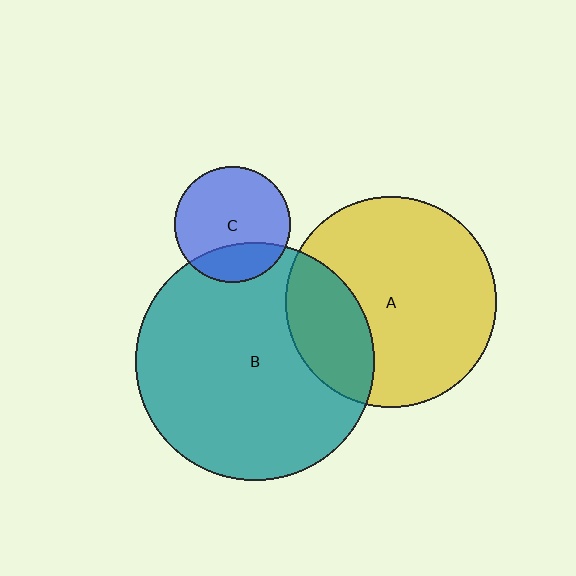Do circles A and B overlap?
Yes.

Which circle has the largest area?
Circle B (teal).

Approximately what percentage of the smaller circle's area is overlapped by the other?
Approximately 25%.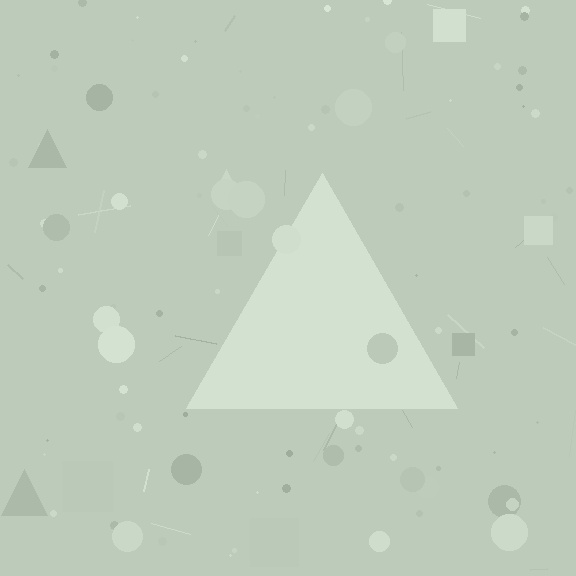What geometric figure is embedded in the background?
A triangle is embedded in the background.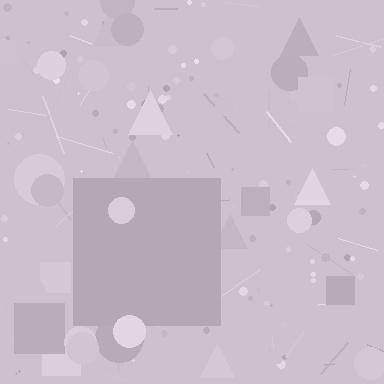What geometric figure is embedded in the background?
A square is embedded in the background.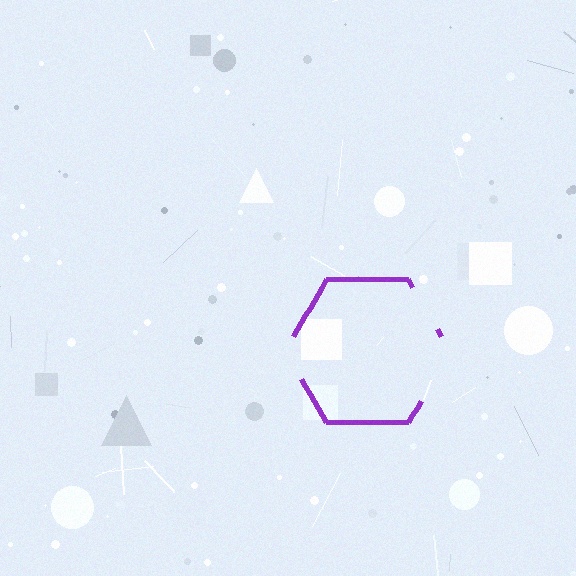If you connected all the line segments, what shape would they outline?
They would outline a hexagon.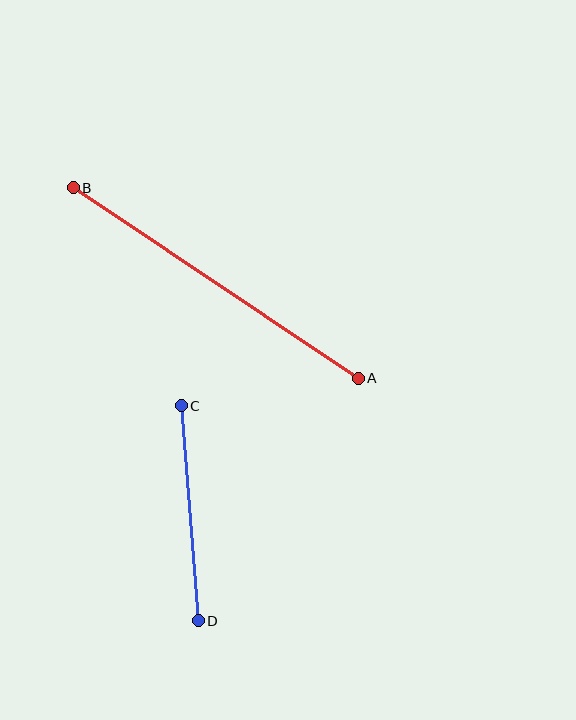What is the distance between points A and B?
The distance is approximately 343 pixels.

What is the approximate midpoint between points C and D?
The midpoint is at approximately (190, 513) pixels.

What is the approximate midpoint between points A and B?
The midpoint is at approximately (216, 283) pixels.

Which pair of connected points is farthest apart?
Points A and B are farthest apart.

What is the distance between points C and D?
The distance is approximately 216 pixels.